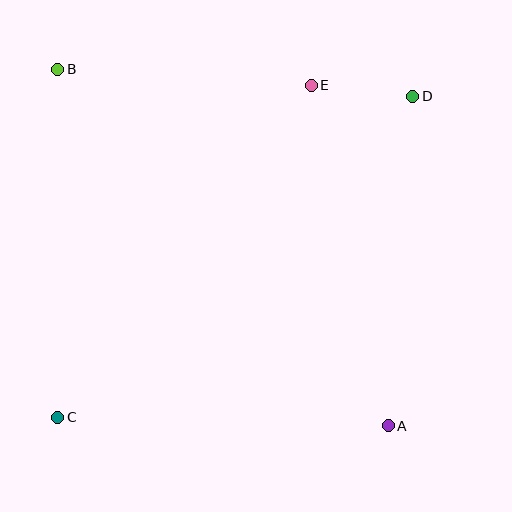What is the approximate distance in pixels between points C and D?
The distance between C and D is approximately 479 pixels.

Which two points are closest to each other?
Points D and E are closest to each other.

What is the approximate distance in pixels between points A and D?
The distance between A and D is approximately 331 pixels.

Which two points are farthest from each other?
Points A and B are farthest from each other.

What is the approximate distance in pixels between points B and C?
The distance between B and C is approximately 348 pixels.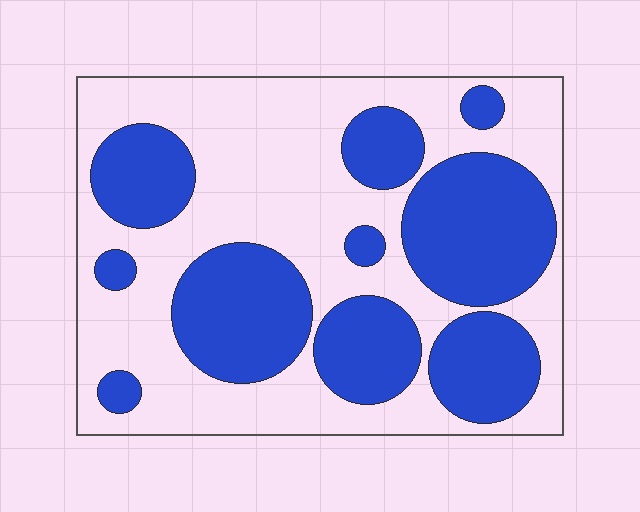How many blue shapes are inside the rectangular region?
10.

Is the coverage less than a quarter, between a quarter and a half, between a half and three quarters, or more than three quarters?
Between a quarter and a half.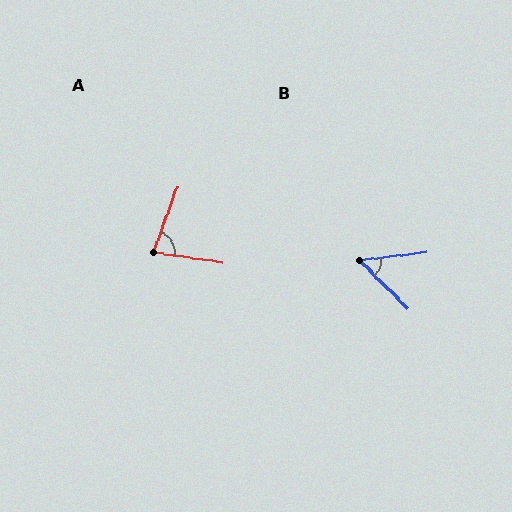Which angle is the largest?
A, at approximately 78 degrees.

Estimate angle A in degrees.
Approximately 78 degrees.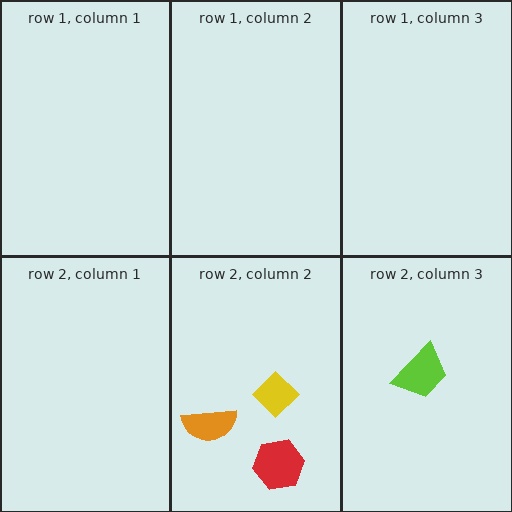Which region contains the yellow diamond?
The row 2, column 2 region.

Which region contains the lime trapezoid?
The row 2, column 3 region.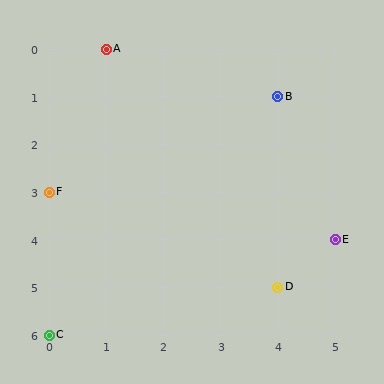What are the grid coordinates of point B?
Point B is at grid coordinates (4, 1).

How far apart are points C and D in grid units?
Points C and D are 4 columns and 1 row apart (about 4.1 grid units diagonally).